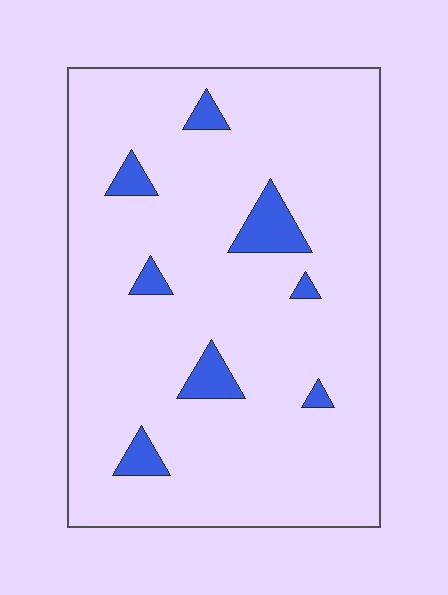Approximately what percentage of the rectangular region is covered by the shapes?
Approximately 10%.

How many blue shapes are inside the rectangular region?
8.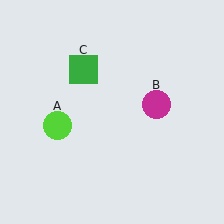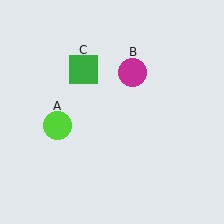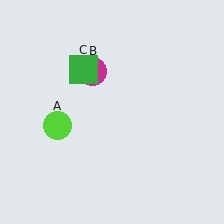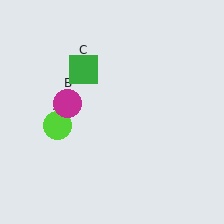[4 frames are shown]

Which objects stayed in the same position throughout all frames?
Lime circle (object A) and green square (object C) remained stationary.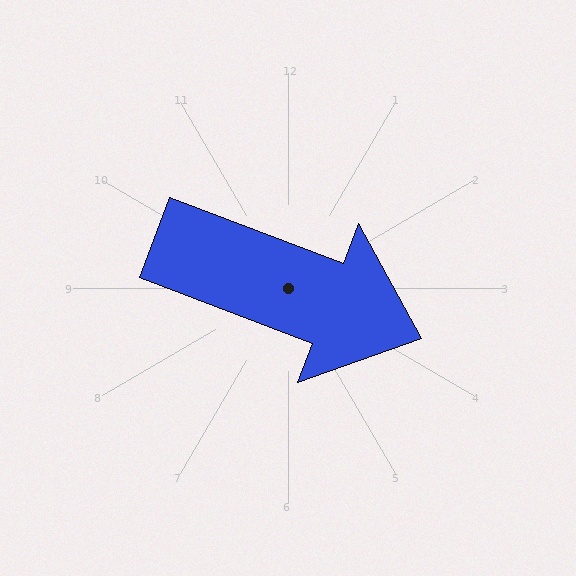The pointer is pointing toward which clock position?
Roughly 4 o'clock.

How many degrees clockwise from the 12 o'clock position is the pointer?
Approximately 111 degrees.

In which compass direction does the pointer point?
East.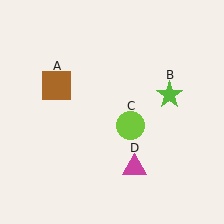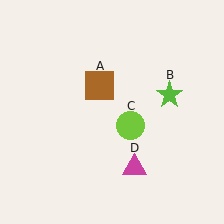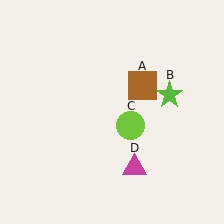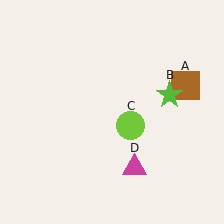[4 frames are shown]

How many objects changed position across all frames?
1 object changed position: brown square (object A).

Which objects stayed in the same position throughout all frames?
Lime star (object B) and lime circle (object C) and magenta triangle (object D) remained stationary.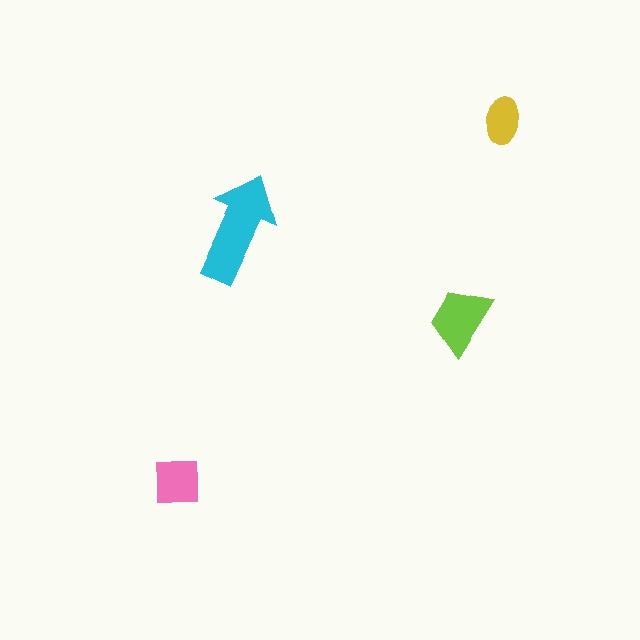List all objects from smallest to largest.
The yellow ellipse, the pink square, the lime trapezoid, the cyan arrow.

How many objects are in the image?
There are 4 objects in the image.